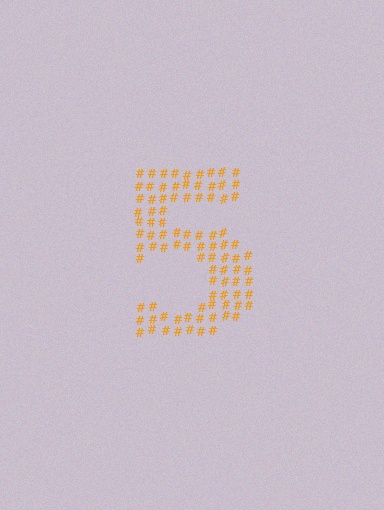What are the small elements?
The small elements are hash symbols.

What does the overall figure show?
The overall figure shows the digit 5.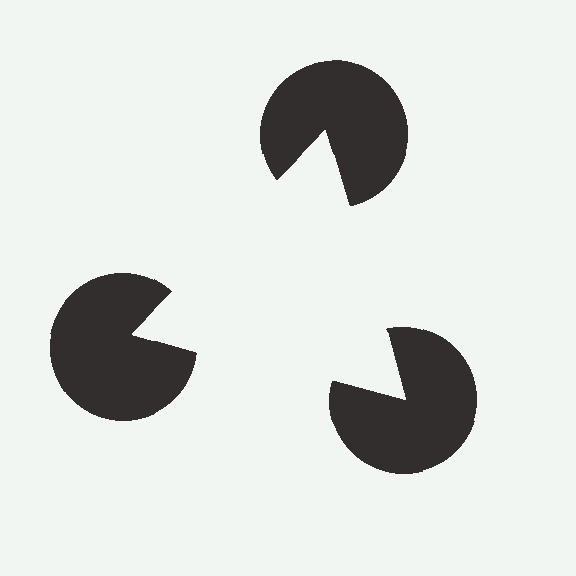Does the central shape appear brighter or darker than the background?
It typically appears slightly brighter than the background, even though no actual brightness change is drawn.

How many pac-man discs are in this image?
There are 3 — one at each vertex of the illusory triangle.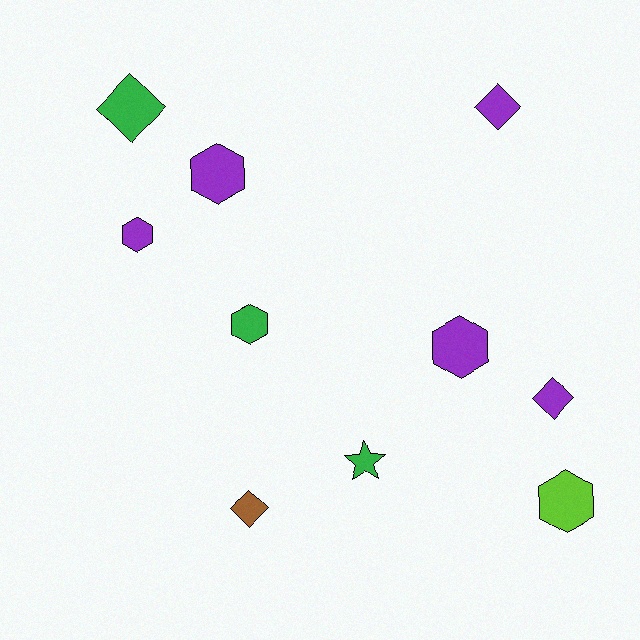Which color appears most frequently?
Purple, with 5 objects.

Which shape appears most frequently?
Hexagon, with 5 objects.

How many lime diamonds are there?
There are no lime diamonds.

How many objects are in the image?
There are 10 objects.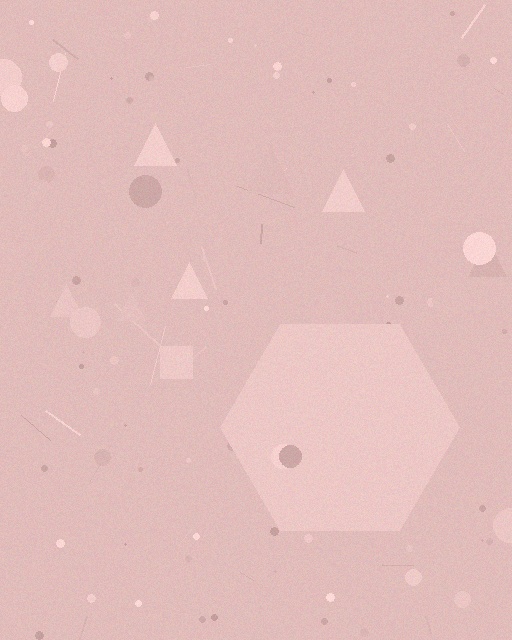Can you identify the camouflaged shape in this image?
The camouflaged shape is a hexagon.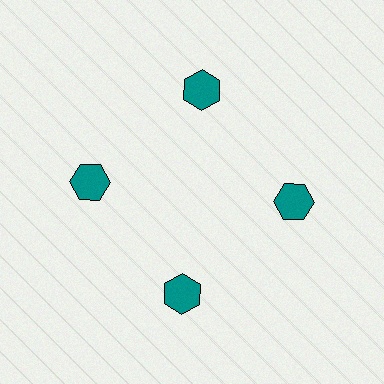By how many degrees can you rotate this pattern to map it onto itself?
The pattern maps onto itself every 90 degrees of rotation.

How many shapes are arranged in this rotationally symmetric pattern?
There are 4 shapes, arranged in 4 groups of 1.